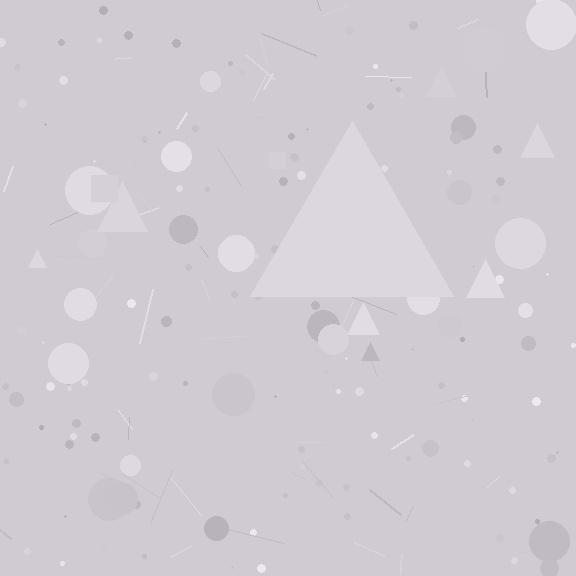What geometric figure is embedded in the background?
A triangle is embedded in the background.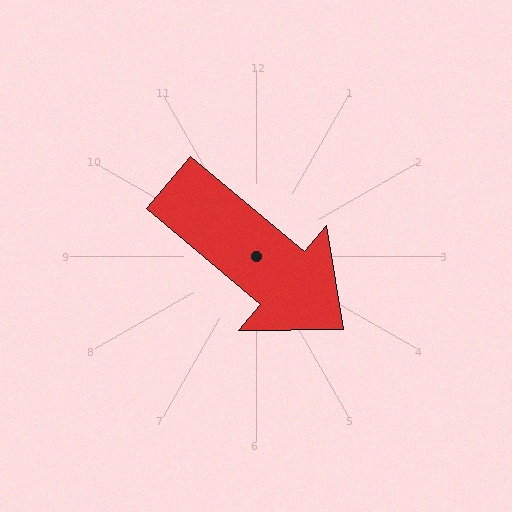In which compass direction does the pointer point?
Southeast.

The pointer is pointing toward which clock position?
Roughly 4 o'clock.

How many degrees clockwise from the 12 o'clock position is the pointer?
Approximately 130 degrees.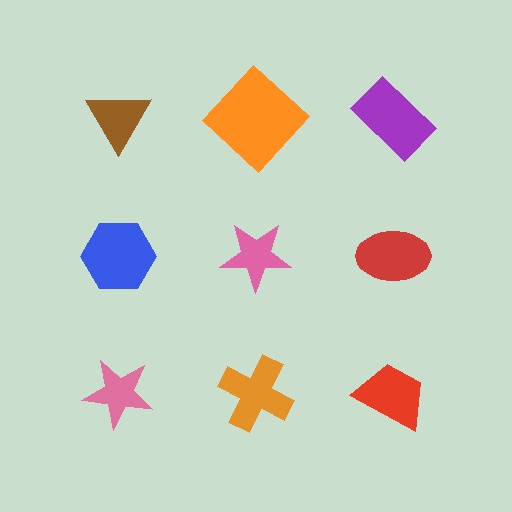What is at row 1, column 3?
A purple rectangle.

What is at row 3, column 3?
A red trapezoid.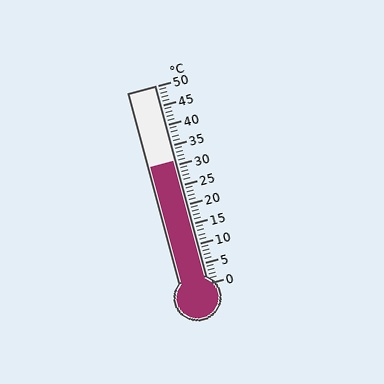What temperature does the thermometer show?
The thermometer shows approximately 31°C.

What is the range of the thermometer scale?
The thermometer scale ranges from 0°C to 50°C.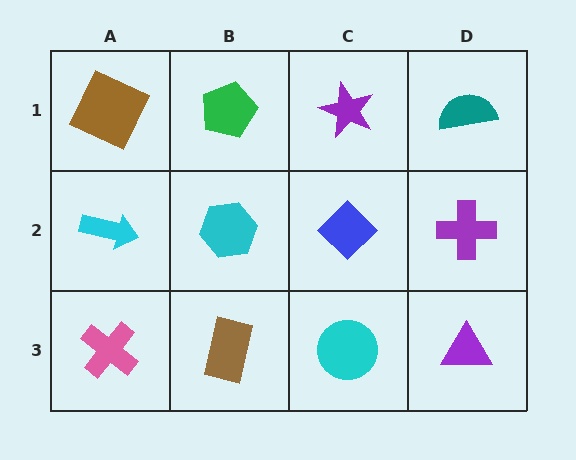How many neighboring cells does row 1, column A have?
2.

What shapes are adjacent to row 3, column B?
A cyan hexagon (row 2, column B), a pink cross (row 3, column A), a cyan circle (row 3, column C).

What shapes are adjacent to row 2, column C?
A purple star (row 1, column C), a cyan circle (row 3, column C), a cyan hexagon (row 2, column B), a purple cross (row 2, column D).